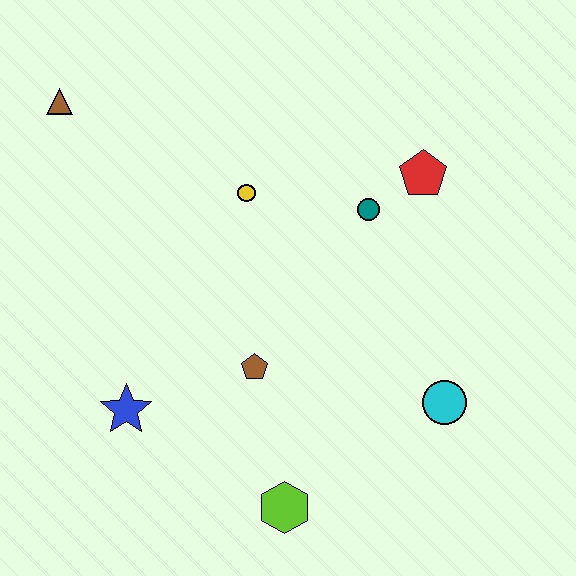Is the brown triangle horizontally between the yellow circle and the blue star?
No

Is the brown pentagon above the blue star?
Yes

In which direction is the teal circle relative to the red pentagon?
The teal circle is to the left of the red pentagon.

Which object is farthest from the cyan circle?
The brown triangle is farthest from the cyan circle.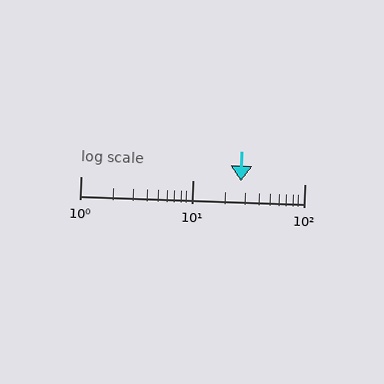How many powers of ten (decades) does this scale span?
The scale spans 2 decades, from 1 to 100.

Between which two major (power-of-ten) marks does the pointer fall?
The pointer is between 10 and 100.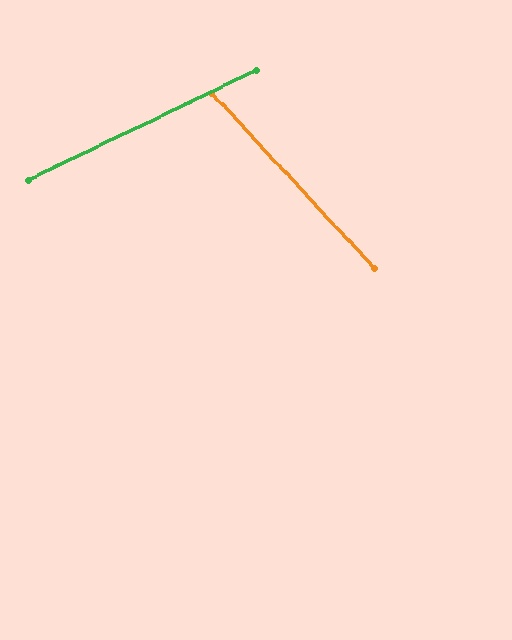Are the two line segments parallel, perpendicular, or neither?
Neither parallel nor perpendicular — they differ by about 73°.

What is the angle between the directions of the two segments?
Approximately 73 degrees.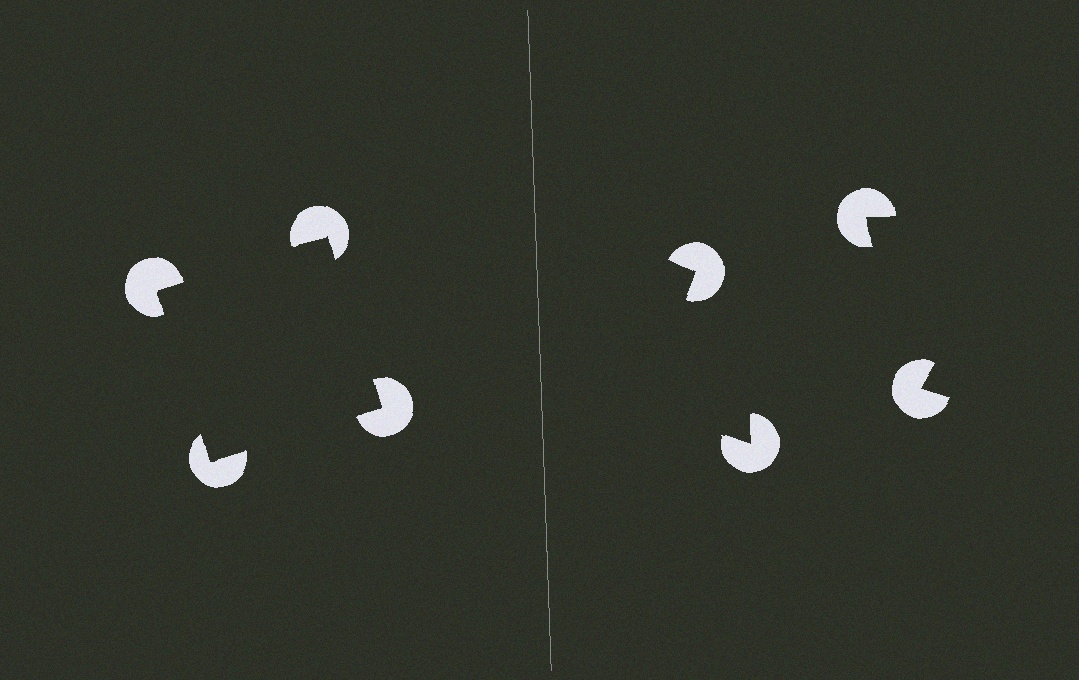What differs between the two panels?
The pac-man discs are positioned identically on both sides; only the wedge orientations differ. On the left they align to a square; on the right they are misaligned.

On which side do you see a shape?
An illusory square appears on the left side. On the right side the wedge cuts are rotated, so no coherent shape forms.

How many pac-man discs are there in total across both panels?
8 — 4 on each side.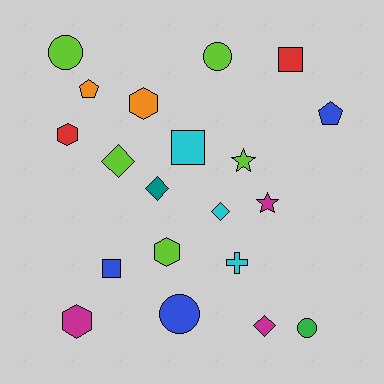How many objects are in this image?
There are 20 objects.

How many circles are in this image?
There are 4 circles.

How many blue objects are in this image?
There are 3 blue objects.